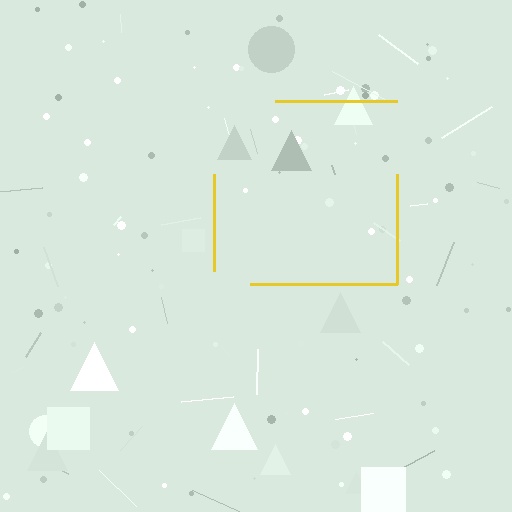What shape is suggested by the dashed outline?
The dashed outline suggests a square.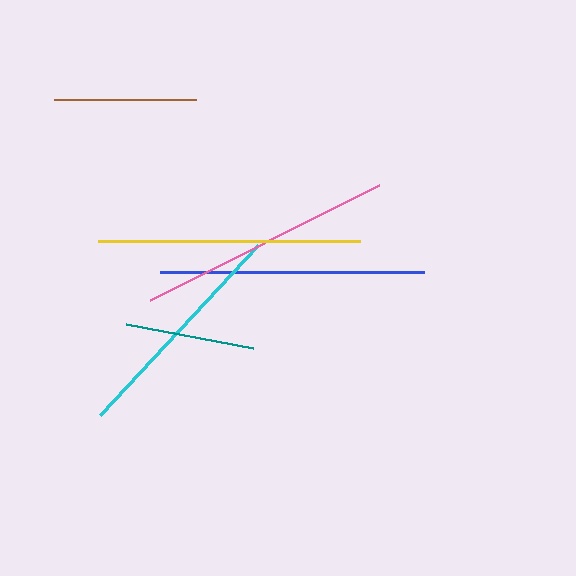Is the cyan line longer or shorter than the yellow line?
The yellow line is longer than the cyan line.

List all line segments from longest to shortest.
From longest to shortest: blue, yellow, pink, cyan, brown, teal.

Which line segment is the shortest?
The teal line is the shortest at approximately 129 pixels.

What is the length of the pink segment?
The pink segment is approximately 257 pixels long.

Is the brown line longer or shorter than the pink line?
The pink line is longer than the brown line.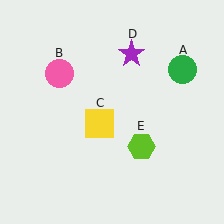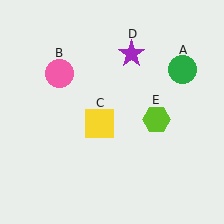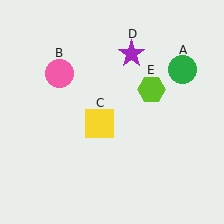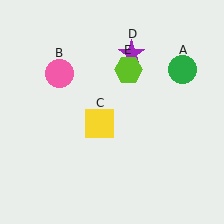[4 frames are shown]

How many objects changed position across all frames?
1 object changed position: lime hexagon (object E).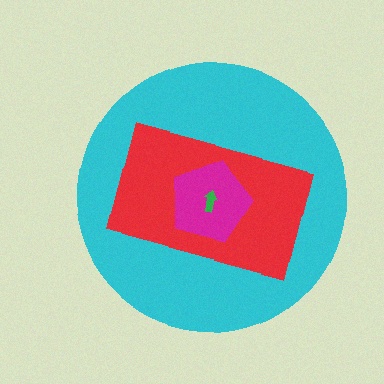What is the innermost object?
The green arrow.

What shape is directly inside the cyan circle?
The red rectangle.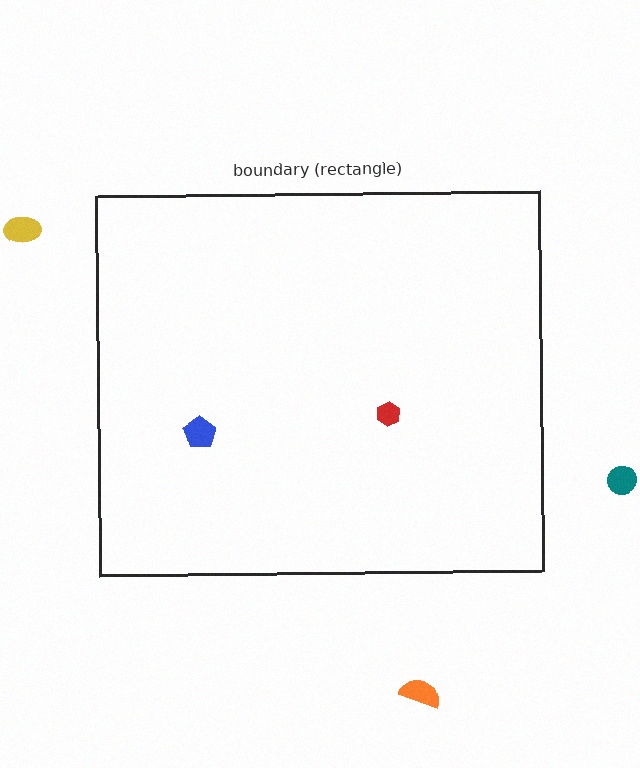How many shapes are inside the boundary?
2 inside, 3 outside.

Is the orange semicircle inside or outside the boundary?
Outside.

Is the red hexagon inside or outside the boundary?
Inside.